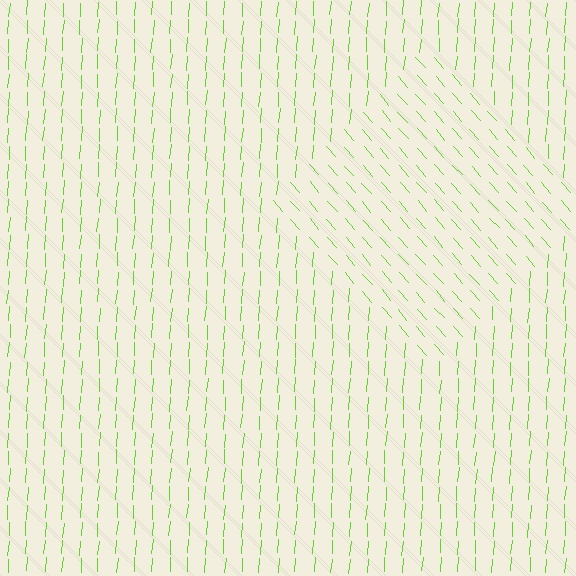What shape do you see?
I see a diamond.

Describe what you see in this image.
The image is filled with small lime line segments. A diamond region in the image has lines oriented differently from the surrounding lines, creating a visible texture boundary.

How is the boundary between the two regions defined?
The boundary is defined purely by a change in line orientation (approximately 45 degrees difference). All lines are the same color and thickness.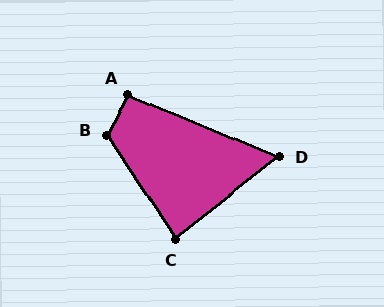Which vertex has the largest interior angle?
B, at approximately 119 degrees.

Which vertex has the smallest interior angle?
D, at approximately 61 degrees.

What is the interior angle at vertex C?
Approximately 85 degrees (approximately right).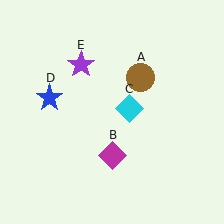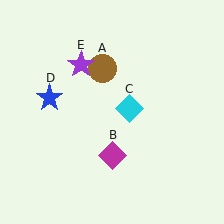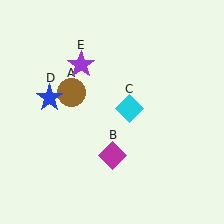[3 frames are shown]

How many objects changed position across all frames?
1 object changed position: brown circle (object A).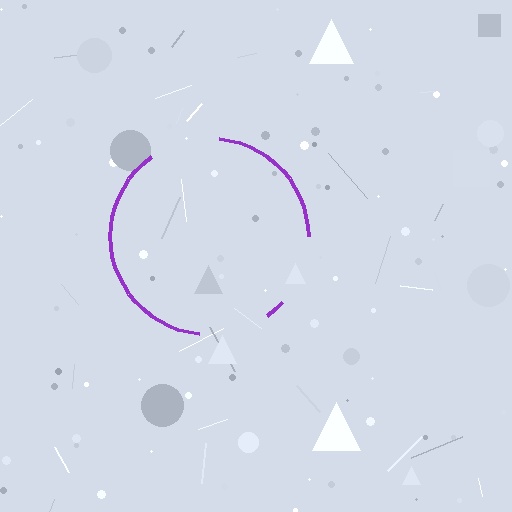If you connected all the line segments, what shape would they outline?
They would outline a circle.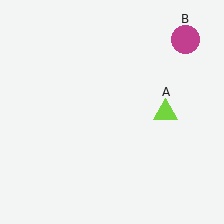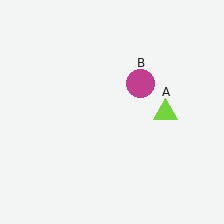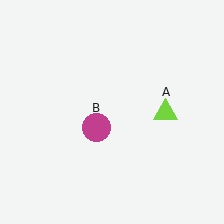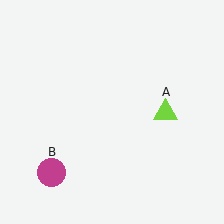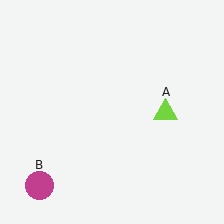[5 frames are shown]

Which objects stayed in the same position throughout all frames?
Lime triangle (object A) remained stationary.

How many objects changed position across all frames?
1 object changed position: magenta circle (object B).